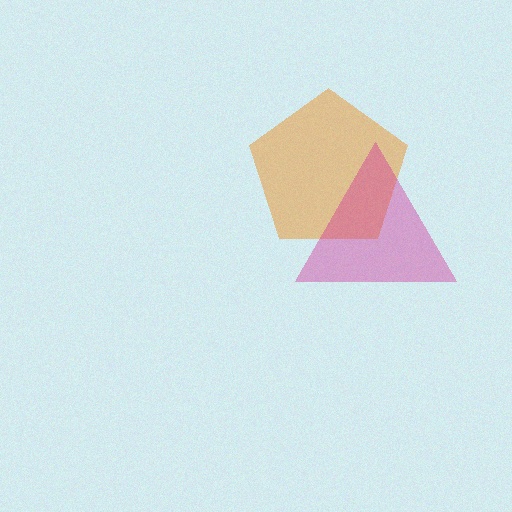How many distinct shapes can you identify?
There are 2 distinct shapes: an orange pentagon, a magenta triangle.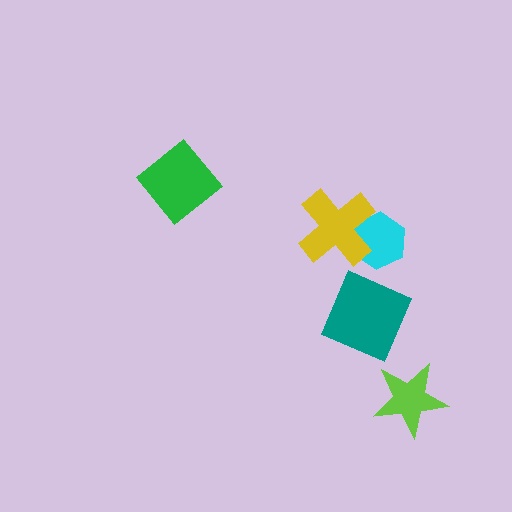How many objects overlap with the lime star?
0 objects overlap with the lime star.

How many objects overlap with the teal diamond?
0 objects overlap with the teal diamond.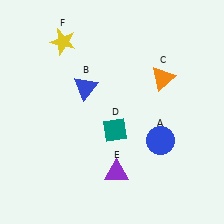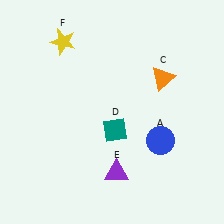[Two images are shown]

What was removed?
The blue triangle (B) was removed in Image 2.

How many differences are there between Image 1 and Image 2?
There is 1 difference between the two images.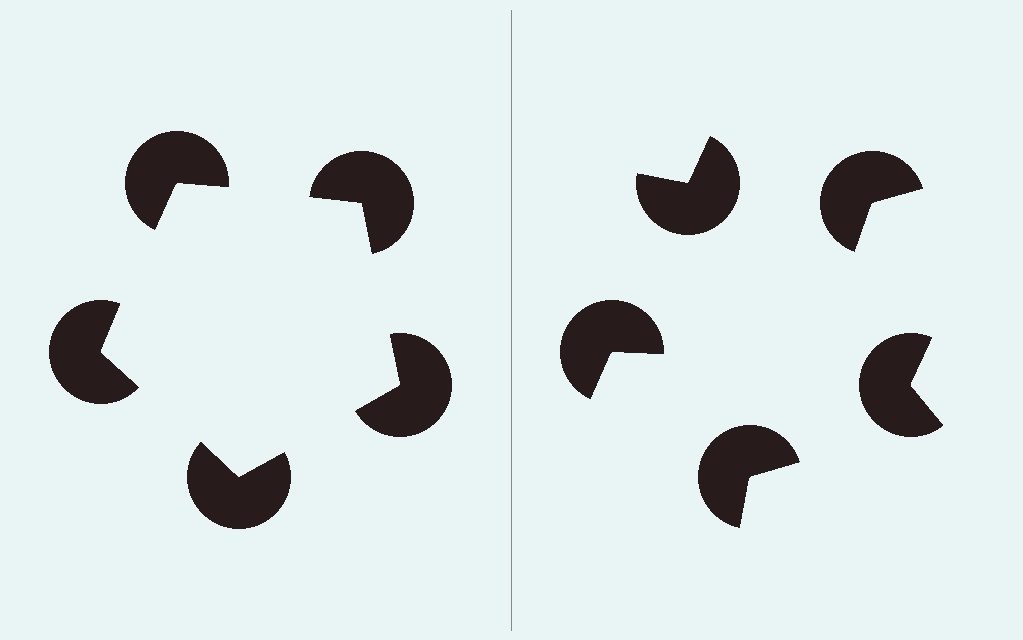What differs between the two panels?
The pac-man discs are positioned identically on both sides; only the wedge orientations differ. On the left they align to a pentagon; on the right they are misaligned.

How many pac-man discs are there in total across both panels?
10 — 5 on each side.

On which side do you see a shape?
An illusory pentagon appears on the left side. On the right side the wedge cuts are rotated, so no coherent shape forms.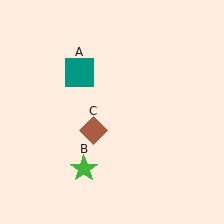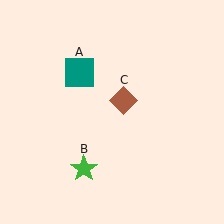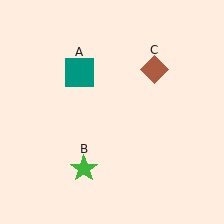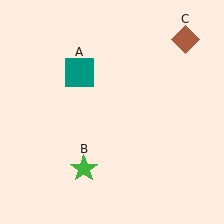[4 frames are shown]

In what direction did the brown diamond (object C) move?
The brown diamond (object C) moved up and to the right.